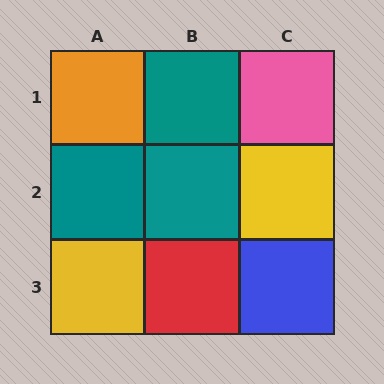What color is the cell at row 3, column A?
Yellow.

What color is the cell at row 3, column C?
Blue.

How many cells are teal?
3 cells are teal.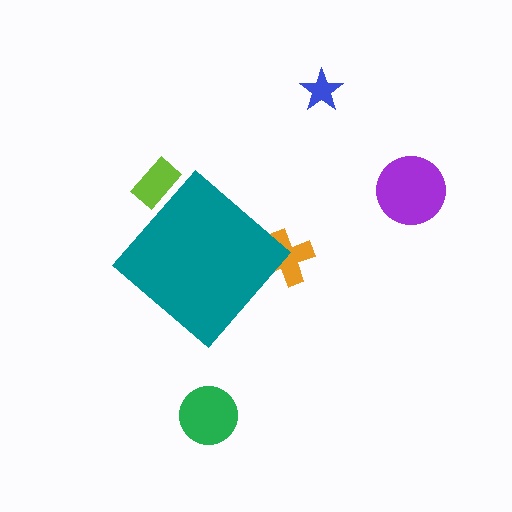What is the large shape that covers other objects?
A teal diamond.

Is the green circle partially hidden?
No, the green circle is fully visible.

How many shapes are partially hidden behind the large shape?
2 shapes are partially hidden.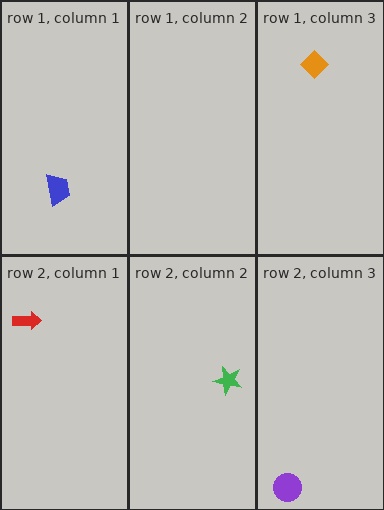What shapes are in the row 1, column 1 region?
The blue trapezoid.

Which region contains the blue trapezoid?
The row 1, column 1 region.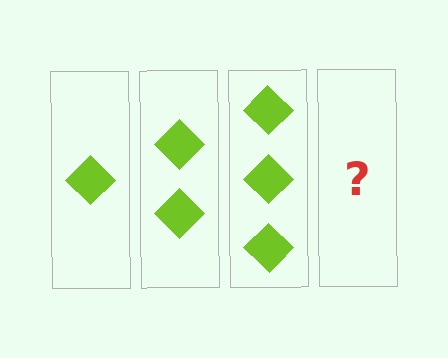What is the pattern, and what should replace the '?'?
The pattern is that each step adds one more diamond. The '?' should be 4 diamonds.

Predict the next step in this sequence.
The next step is 4 diamonds.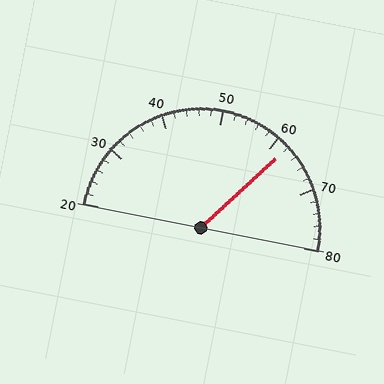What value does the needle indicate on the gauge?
The needle indicates approximately 62.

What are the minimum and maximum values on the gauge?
The gauge ranges from 20 to 80.